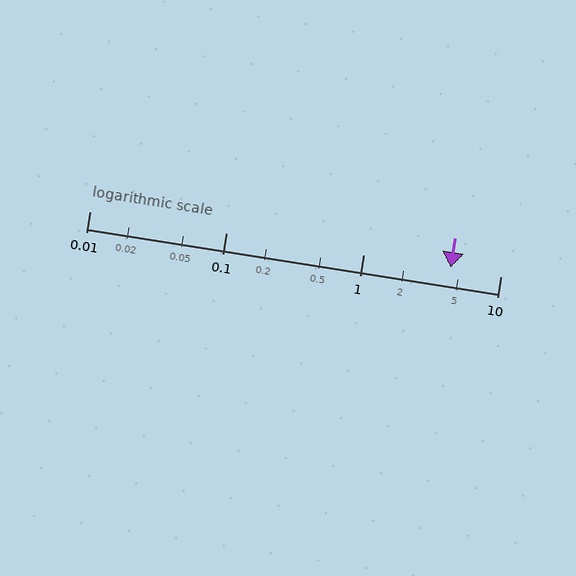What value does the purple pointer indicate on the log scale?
The pointer indicates approximately 4.3.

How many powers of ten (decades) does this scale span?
The scale spans 3 decades, from 0.01 to 10.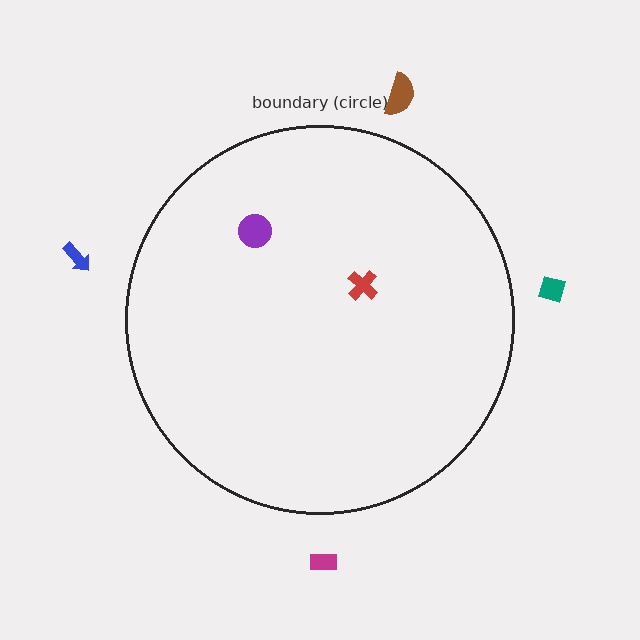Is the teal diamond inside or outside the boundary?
Outside.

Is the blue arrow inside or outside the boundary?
Outside.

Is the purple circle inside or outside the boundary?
Inside.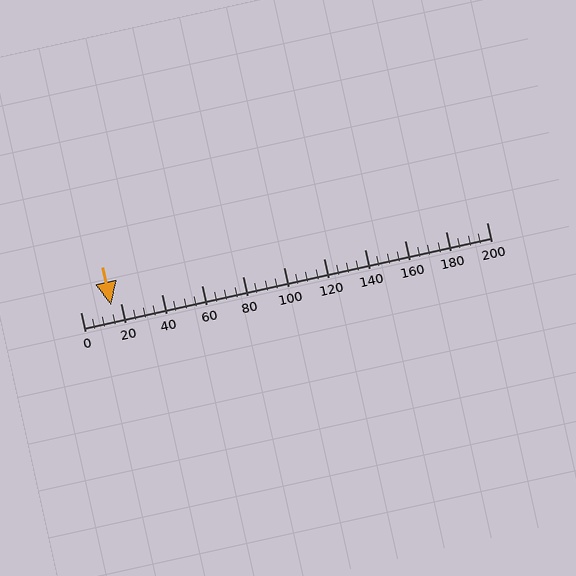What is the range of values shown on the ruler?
The ruler shows values from 0 to 200.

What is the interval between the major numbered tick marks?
The major tick marks are spaced 20 units apart.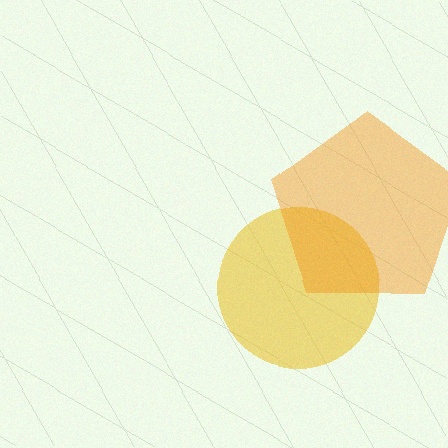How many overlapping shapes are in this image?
There are 2 overlapping shapes in the image.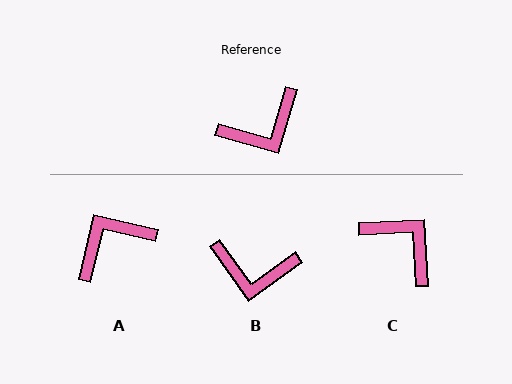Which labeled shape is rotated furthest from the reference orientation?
A, about 177 degrees away.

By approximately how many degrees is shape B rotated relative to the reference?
Approximately 38 degrees clockwise.